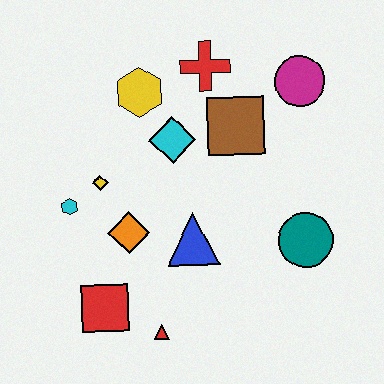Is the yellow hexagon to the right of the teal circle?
No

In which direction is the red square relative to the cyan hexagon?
The red square is below the cyan hexagon.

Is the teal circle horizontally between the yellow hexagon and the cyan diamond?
No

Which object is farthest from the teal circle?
The cyan hexagon is farthest from the teal circle.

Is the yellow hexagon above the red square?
Yes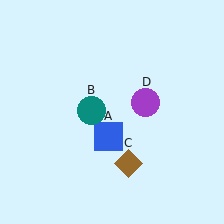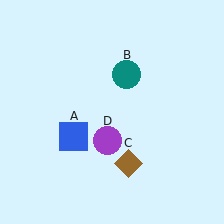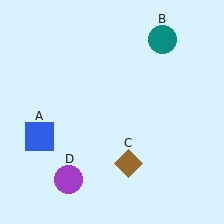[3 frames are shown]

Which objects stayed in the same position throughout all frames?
Brown diamond (object C) remained stationary.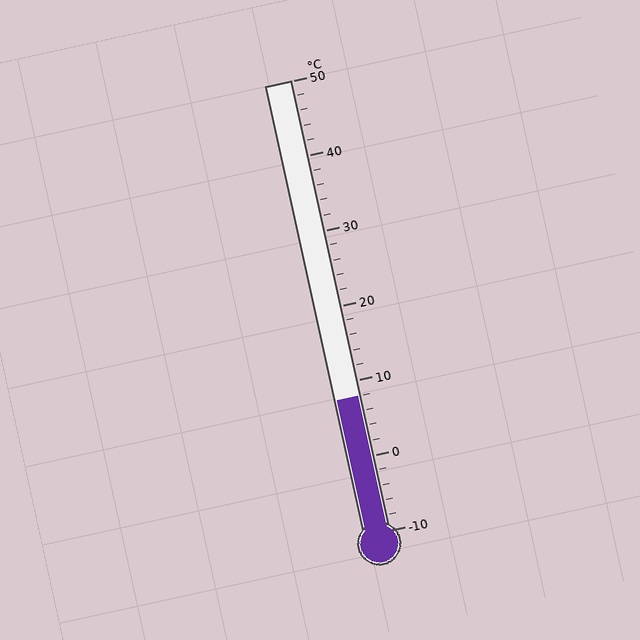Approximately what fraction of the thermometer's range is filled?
The thermometer is filled to approximately 30% of its range.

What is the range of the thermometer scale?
The thermometer scale ranges from -10°C to 50°C.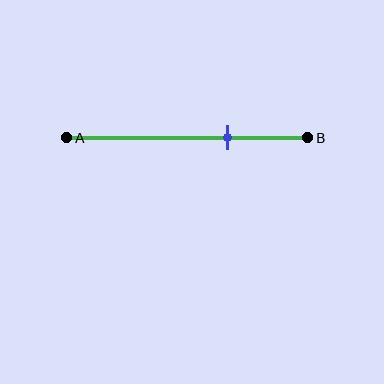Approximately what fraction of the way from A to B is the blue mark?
The blue mark is approximately 65% of the way from A to B.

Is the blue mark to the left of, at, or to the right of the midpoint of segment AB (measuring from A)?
The blue mark is to the right of the midpoint of segment AB.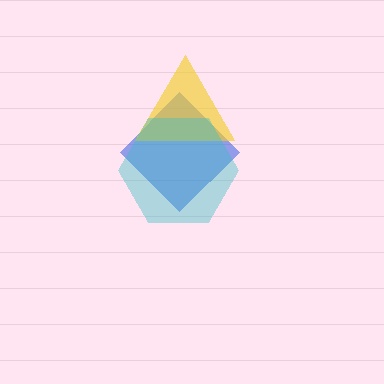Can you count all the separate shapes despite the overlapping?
Yes, there are 3 separate shapes.